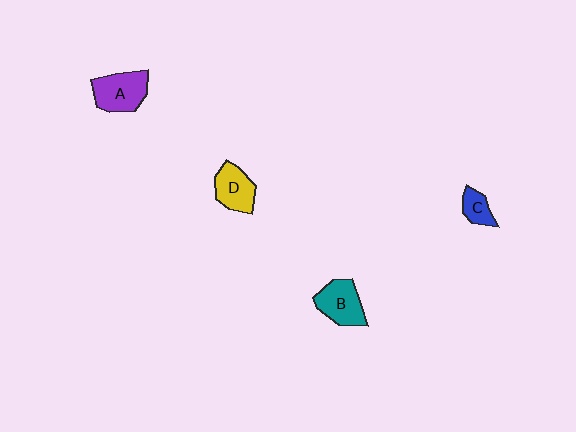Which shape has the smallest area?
Shape C (blue).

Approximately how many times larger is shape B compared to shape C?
Approximately 1.9 times.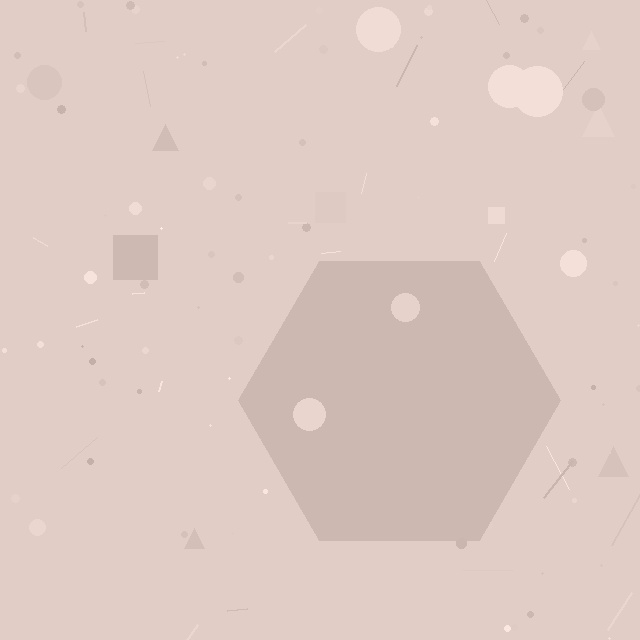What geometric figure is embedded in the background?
A hexagon is embedded in the background.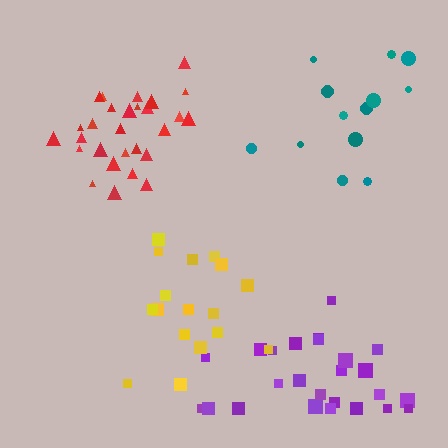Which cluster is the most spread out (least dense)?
Teal.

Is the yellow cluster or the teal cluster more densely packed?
Yellow.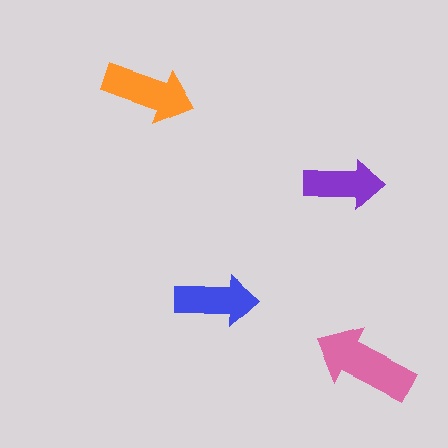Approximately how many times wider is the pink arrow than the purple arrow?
About 1.5 times wider.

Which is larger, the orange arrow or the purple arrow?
The orange one.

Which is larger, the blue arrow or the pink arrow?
The pink one.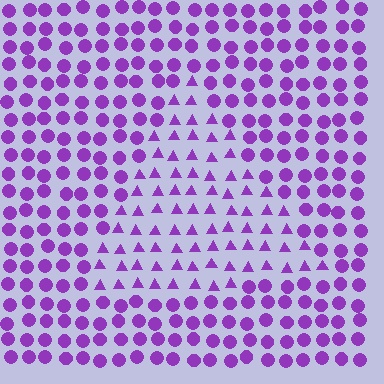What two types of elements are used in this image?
The image uses triangles inside the triangle region and circles outside it.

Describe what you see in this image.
The image is filled with small purple elements arranged in a uniform grid. A triangle-shaped region contains triangles, while the surrounding area contains circles. The boundary is defined purely by the change in element shape.